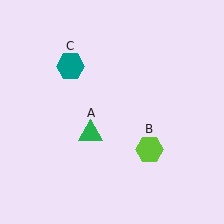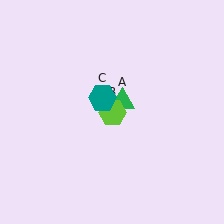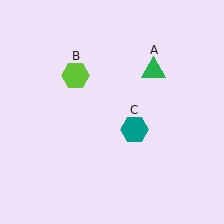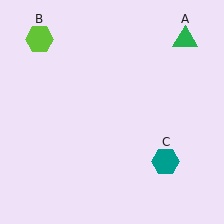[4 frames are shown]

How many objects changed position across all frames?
3 objects changed position: green triangle (object A), lime hexagon (object B), teal hexagon (object C).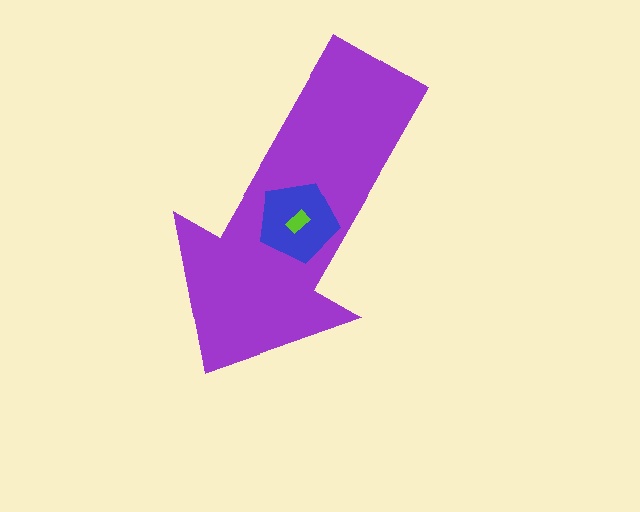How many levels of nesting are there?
3.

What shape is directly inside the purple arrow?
The blue pentagon.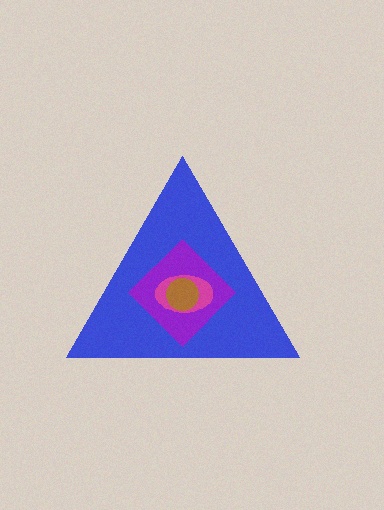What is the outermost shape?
The blue triangle.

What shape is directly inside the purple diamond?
The magenta ellipse.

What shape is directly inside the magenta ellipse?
The brown circle.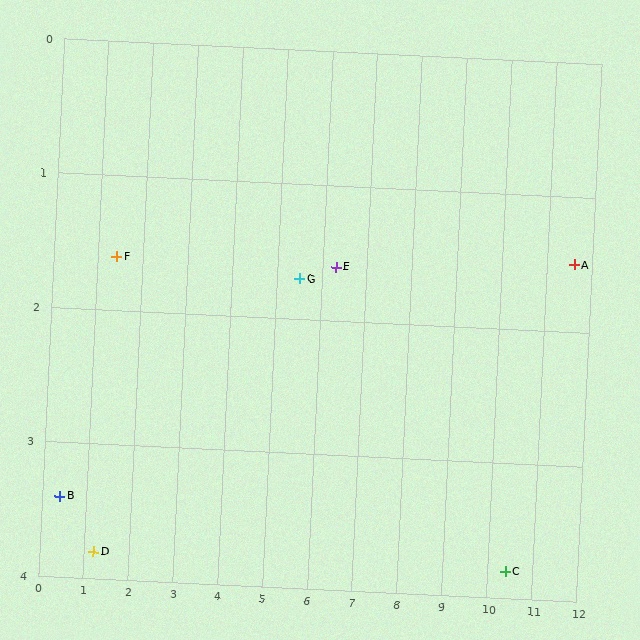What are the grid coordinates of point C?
Point C is at approximately (10.4, 3.8).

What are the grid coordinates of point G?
Point G is at approximately (5.5, 1.7).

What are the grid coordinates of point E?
Point E is at approximately (6.3, 1.6).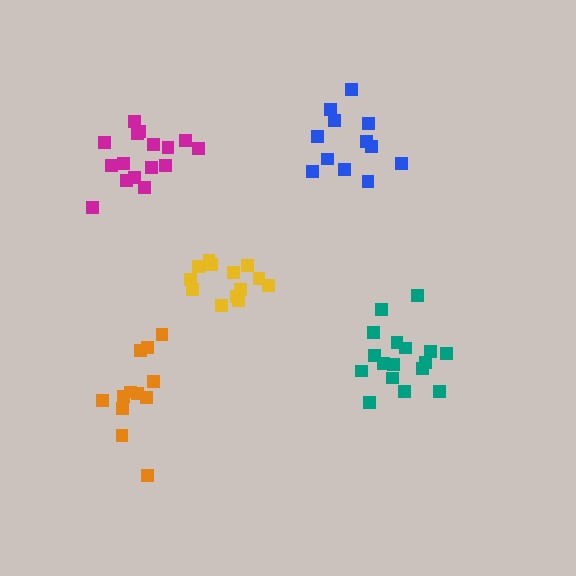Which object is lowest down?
The orange cluster is bottommost.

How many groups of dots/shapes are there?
There are 5 groups.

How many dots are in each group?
Group 1: 17 dots, Group 2: 13 dots, Group 3: 12 dots, Group 4: 12 dots, Group 5: 16 dots (70 total).